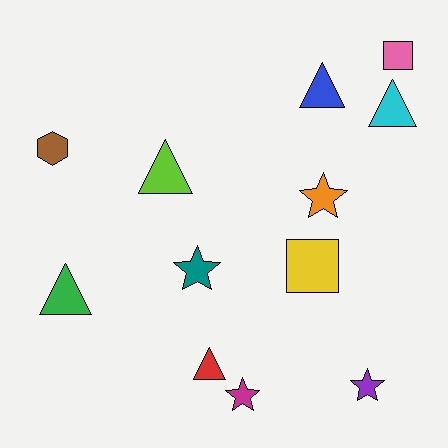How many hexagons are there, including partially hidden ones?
There is 1 hexagon.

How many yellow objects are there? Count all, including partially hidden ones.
There is 1 yellow object.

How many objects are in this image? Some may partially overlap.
There are 12 objects.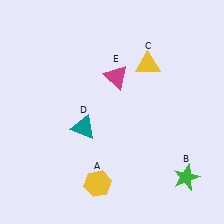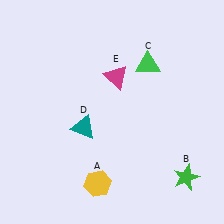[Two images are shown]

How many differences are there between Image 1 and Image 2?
There is 1 difference between the two images.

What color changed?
The triangle (C) changed from yellow in Image 1 to green in Image 2.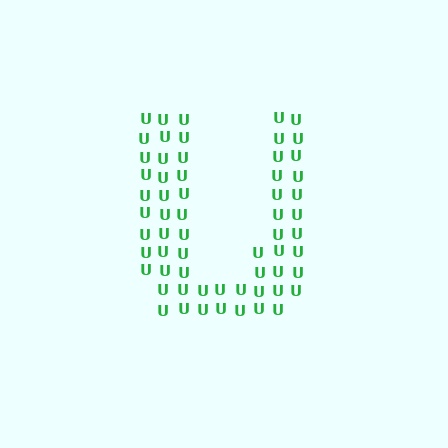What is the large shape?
The large shape is the letter U.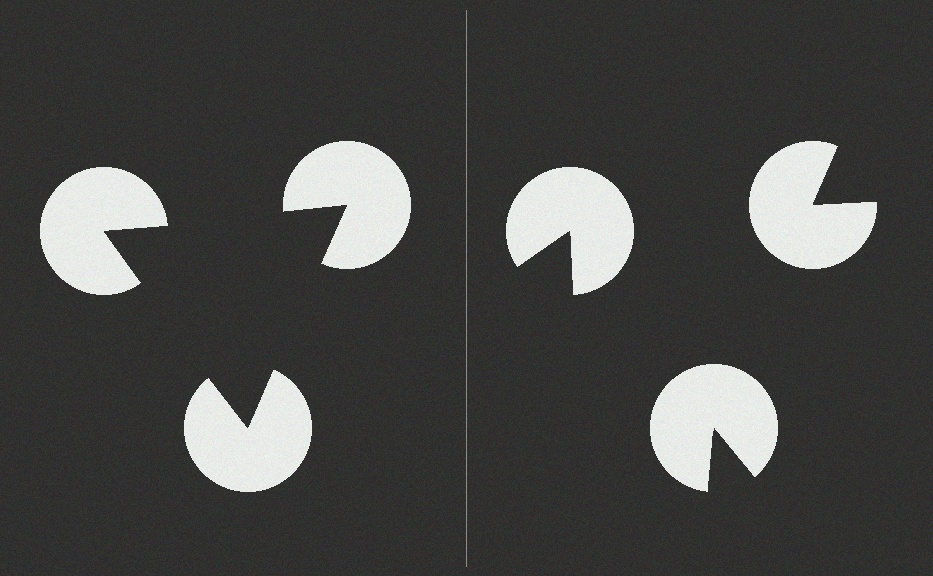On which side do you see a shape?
An illusory triangle appears on the left side. On the right side the wedge cuts are rotated, so no coherent shape forms.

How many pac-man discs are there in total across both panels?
6 — 3 on each side.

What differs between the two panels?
The pac-man discs are positioned identically on both sides; only the wedge orientations differ. On the left they align to a triangle; on the right they are misaligned.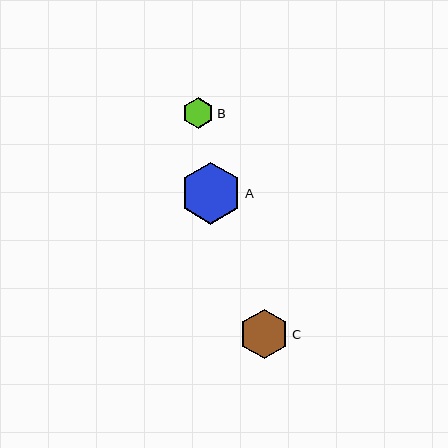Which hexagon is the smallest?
Hexagon B is the smallest with a size of approximately 31 pixels.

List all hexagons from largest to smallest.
From largest to smallest: A, C, B.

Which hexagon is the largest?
Hexagon A is the largest with a size of approximately 62 pixels.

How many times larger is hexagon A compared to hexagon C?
Hexagon A is approximately 1.3 times the size of hexagon C.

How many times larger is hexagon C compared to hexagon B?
Hexagon C is approximately 1.6 times the size of hexagon B.